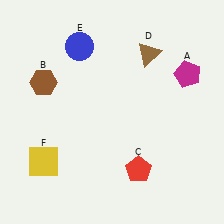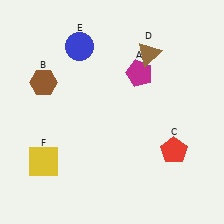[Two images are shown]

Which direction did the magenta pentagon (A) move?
The magenta pentagon (A) moved left.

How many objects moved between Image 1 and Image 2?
2 objects moved between the two images.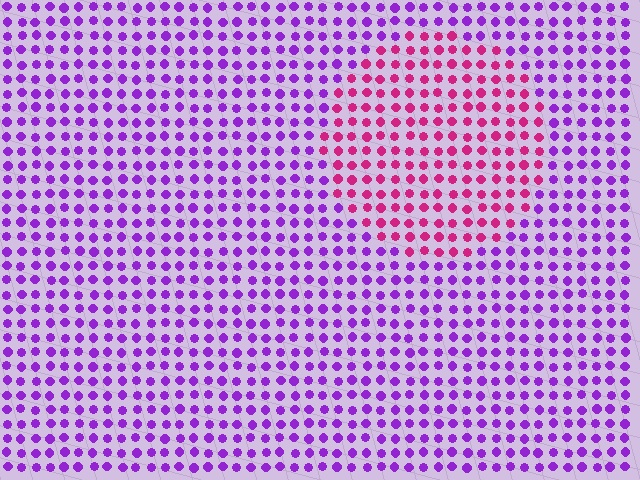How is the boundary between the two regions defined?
The boundary is defined purely by a slight shift in hue (about 48 degrees). Spacing, size, and orientation are identical on both sides.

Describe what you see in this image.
The image is filled with small purple elements in a uniform arrangement. A circle-shaped region is visible where the elements are tinted to a slightly different hue, forming a subtle color boundary.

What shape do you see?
I see a circle.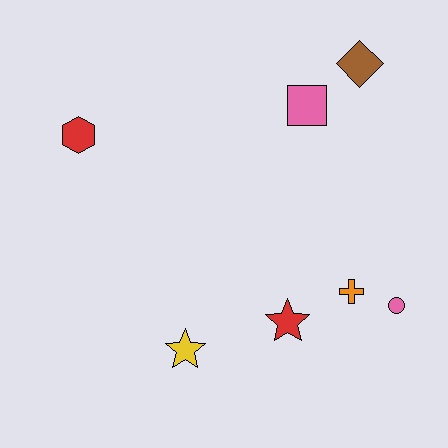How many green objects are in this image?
There are no green objects.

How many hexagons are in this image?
There is 1 hexagon.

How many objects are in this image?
There are 7 objects.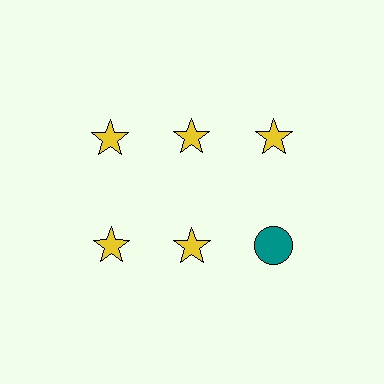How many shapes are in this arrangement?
There are 6 shapes arranged in a grid pattern.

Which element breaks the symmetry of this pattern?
The teal circle in the second row, center column breaks the symmetry. All other shapes are yellow stars.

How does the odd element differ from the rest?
It differs in both color (teal instead of yellow) and shape (circle instead of star).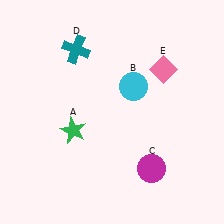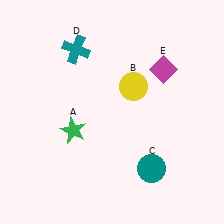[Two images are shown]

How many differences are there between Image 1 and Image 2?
There are 3 differences between the two images.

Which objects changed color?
B changed from cyan to yellow. C changed from magenta to teal. E changed from pink to magenta.